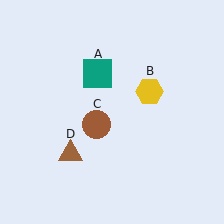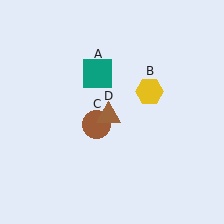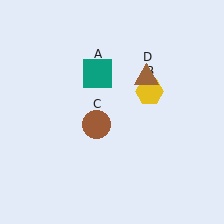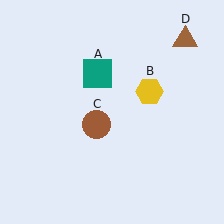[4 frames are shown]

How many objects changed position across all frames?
1 object changed position: brown triangle (object D).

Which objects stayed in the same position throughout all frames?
Teal square (object A) and yellow hexagon (object B) and brown circle (object C) remained stationary.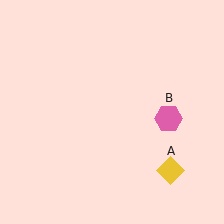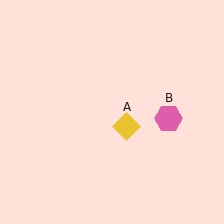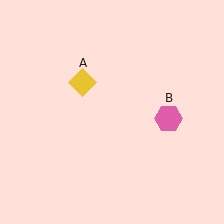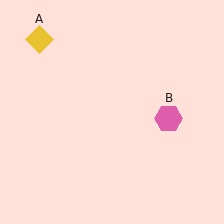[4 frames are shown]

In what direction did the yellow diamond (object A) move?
The yellow diamond (object A) moved up and to the left.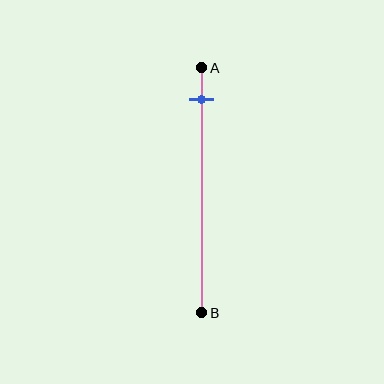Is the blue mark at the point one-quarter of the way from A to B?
No, the mark is at about 15% from A, not at the 25% one-quarter point.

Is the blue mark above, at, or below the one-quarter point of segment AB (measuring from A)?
The blue mark is above the one-quarter point of segment AB.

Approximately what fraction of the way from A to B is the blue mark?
The blue mark is approximately 15% of the way from A to B.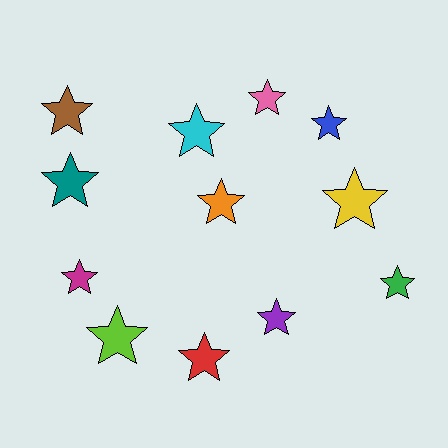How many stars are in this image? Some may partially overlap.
There are 12 stars.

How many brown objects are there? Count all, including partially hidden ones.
There is 1 brown object.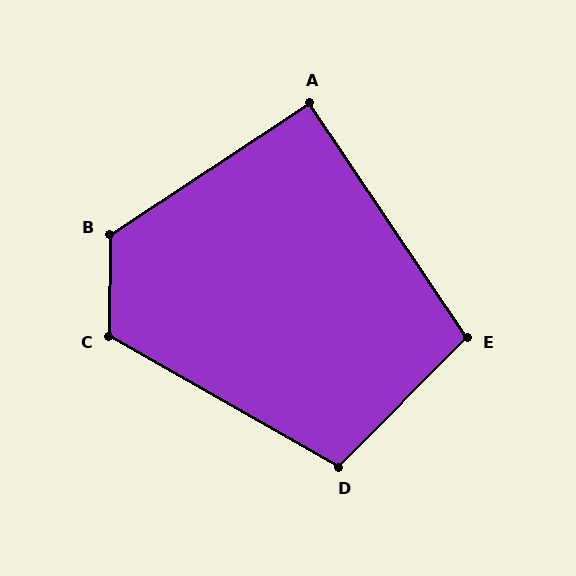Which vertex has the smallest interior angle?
A, at approximately 91 degrees.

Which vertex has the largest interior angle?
B, at approximately 124 degrees.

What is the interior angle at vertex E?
Approximately 101 degrees (obtuse).